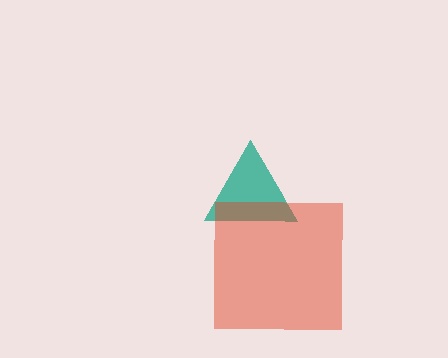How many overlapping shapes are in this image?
There are 2 overlapping shapes in the image.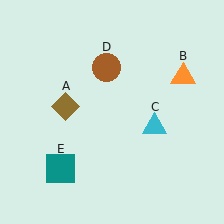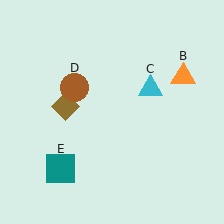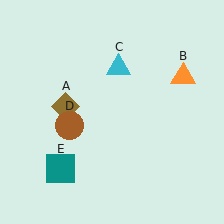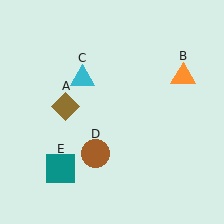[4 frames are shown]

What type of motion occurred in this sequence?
The cyan triangle (object C), brown circle (object D) rotated counterclockwise around the center of the scene.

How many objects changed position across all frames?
2 objects changed position: cyan triangle (object C), brown circle (object D).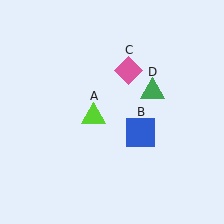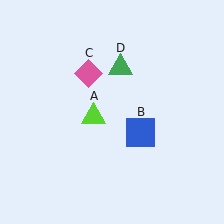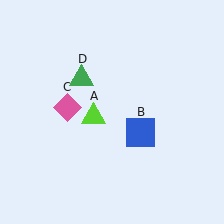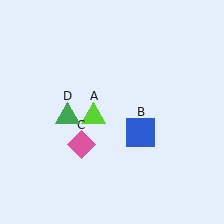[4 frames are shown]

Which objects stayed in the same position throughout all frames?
Lime triangle (object A) and blue square (object B) remained stationary.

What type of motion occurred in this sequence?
The pink diamond (object C), green triangle (object D) rotated counterclockwise around the center of the scene.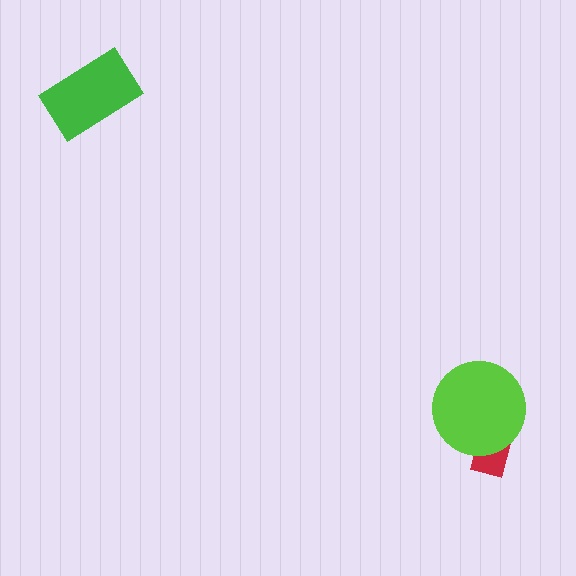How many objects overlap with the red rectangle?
1 object overlaps with the red rectangle.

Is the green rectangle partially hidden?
No, no other shape covers it.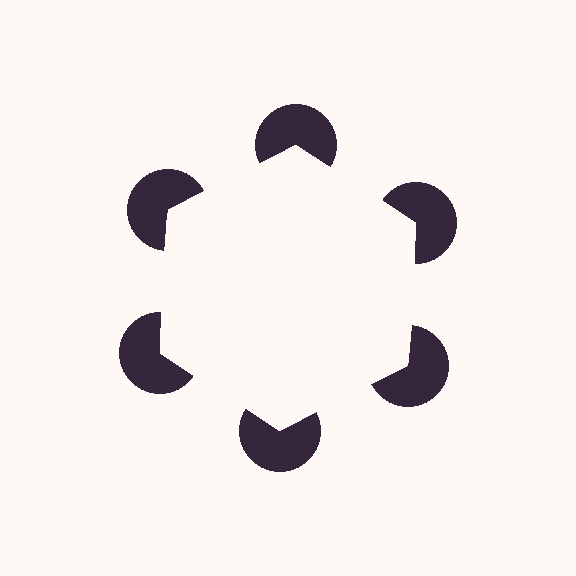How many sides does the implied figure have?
6 sides.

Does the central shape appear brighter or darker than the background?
It typically appears slightly brighter than the background, even though no actual brightness change is drawn.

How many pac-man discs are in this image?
There are 6 — one at each vertex of the illusory hexagon.